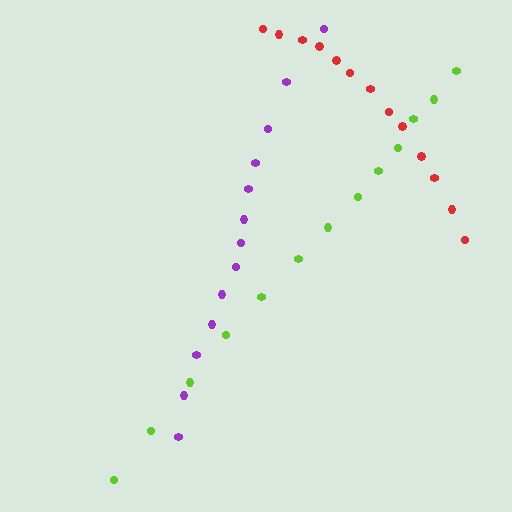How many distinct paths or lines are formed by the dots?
There are 3 distinct paths.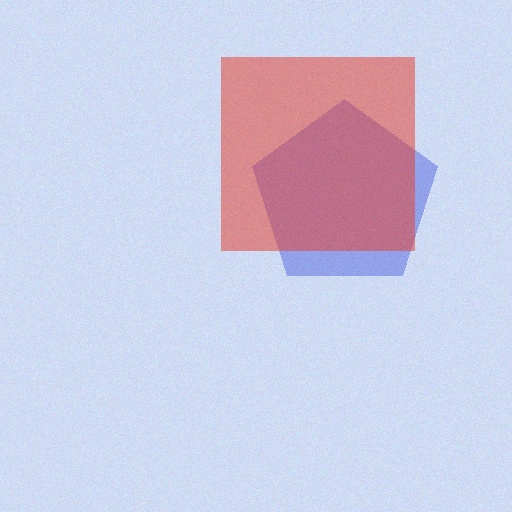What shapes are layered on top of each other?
The layered shapes are: a blue pentagon, a red square.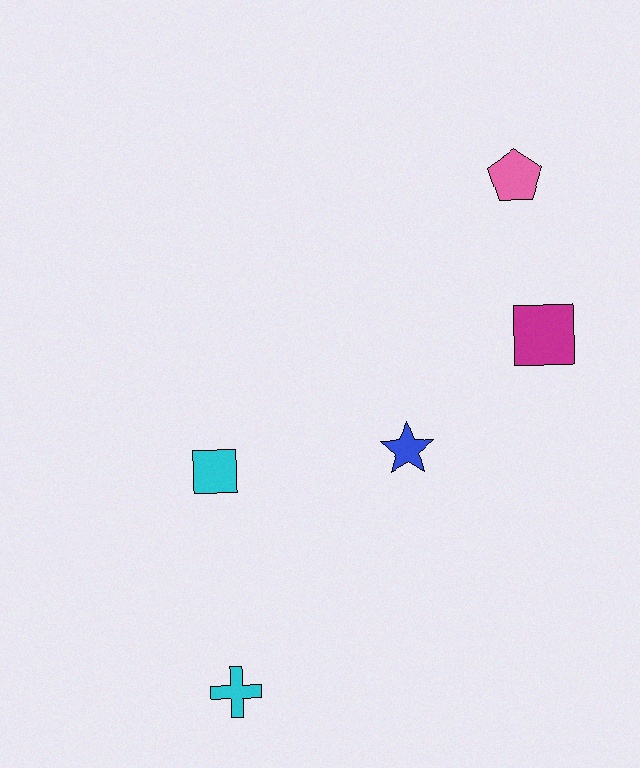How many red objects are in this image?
There are no red objects.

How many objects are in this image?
There are 5 objects.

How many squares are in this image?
There are 2 squares.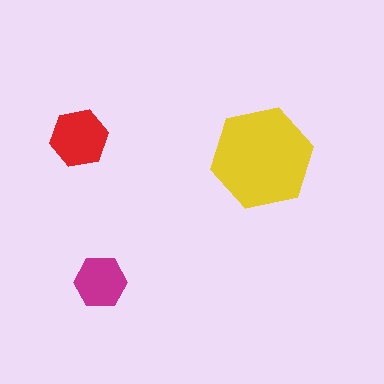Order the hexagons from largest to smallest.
the yellow one, the red one, the magenta one.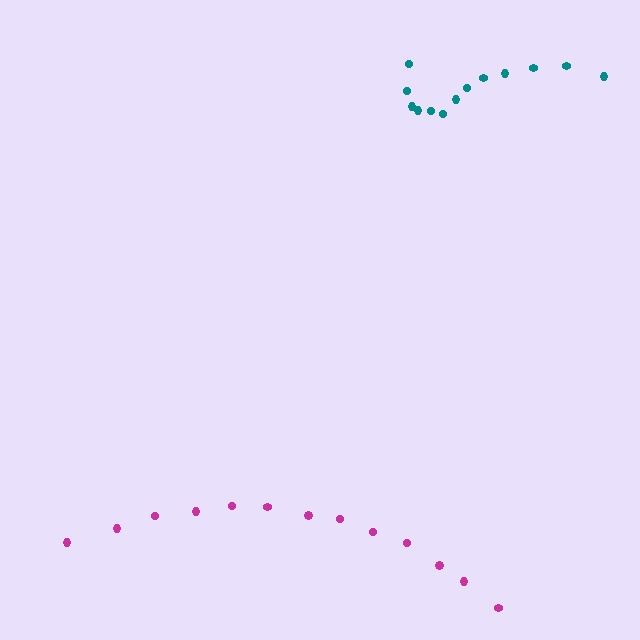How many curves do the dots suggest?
There are 2 distinct paths.